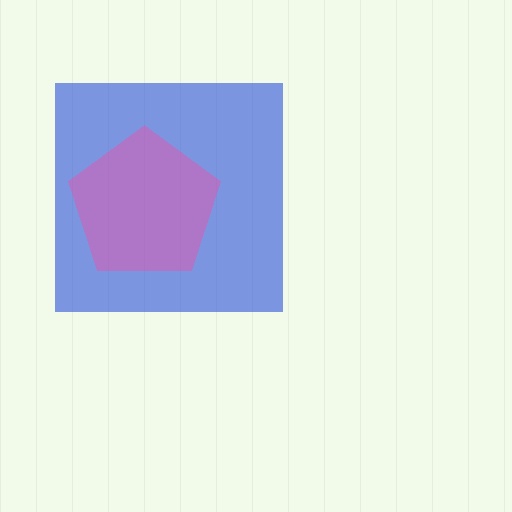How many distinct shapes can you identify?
There are 2 distinct shapes: a blue square, a pink pentagon.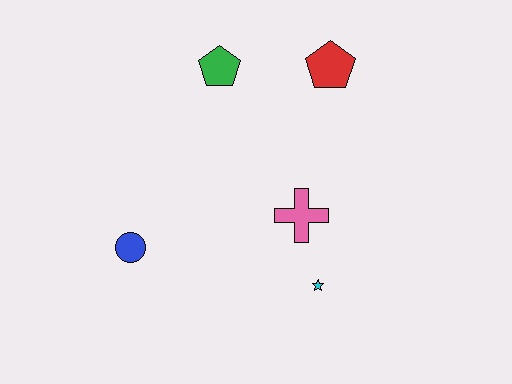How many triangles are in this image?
There are no triangles.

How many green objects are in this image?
There is 1 green object.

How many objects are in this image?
There are 5 objects.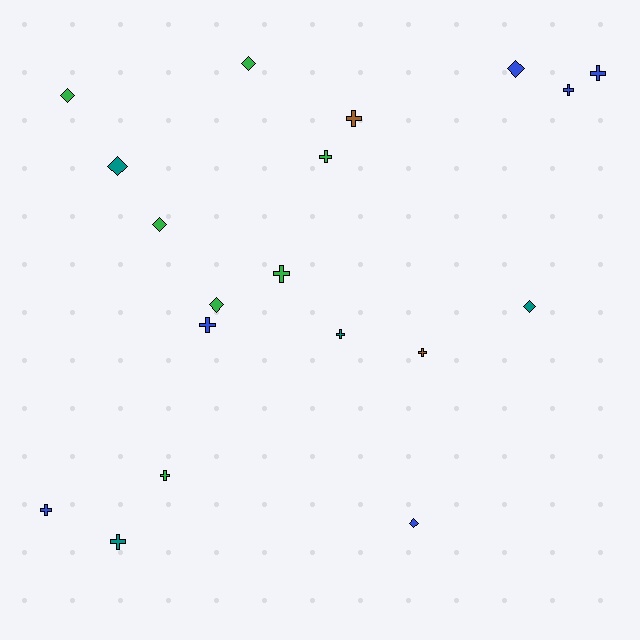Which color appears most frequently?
Green, with 7 objects.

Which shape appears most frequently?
Cross, with 11 objects.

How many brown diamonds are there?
There are no brown diamonds.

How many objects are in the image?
There are 19 objects.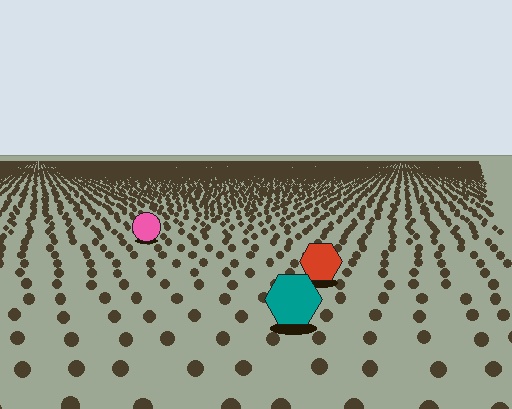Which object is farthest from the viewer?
The pink circle is farthest from the viewer. It appears smaller and the ground texture around it is denser.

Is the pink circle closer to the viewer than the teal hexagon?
No. The teal hexagon is closer — you can tell from the texture gradient: the ground texture is coarser near it.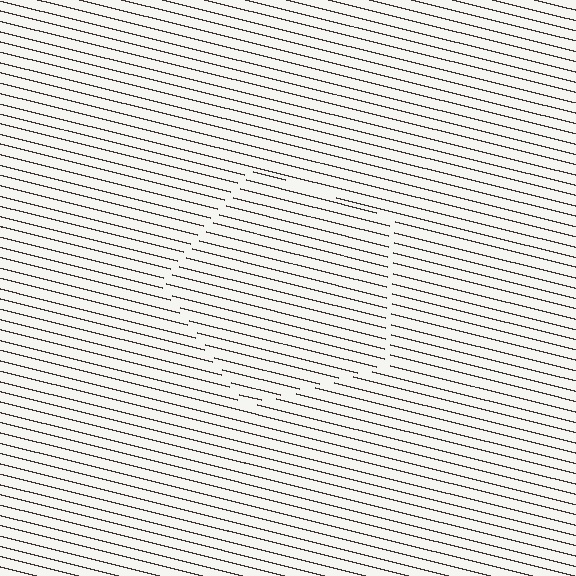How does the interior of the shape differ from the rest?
The interior of the shape contains the same grating, shifted by half a period — the contour is defined by the phase discontinuity where line-ends from the inner and outer gratings abut.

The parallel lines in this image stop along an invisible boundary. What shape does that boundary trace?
An illusory pentagon. The interior of the shape contains the same grating, shifted by half a period — the contour is defined by the phase discontinuity where line-ends from the inner and outer gratings abut.